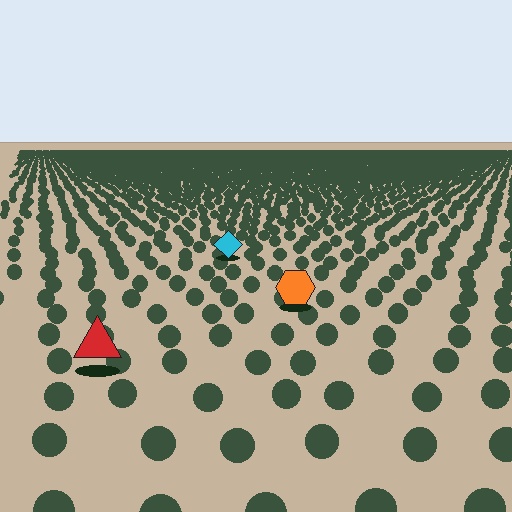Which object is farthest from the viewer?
The cyan diamond is farthest from the viewer. It appears smaller and the ground texture around it is denser.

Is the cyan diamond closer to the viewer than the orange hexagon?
No. The orange hexagon is closer — you can tell from the texture gradient: the ground texture is coarser near it.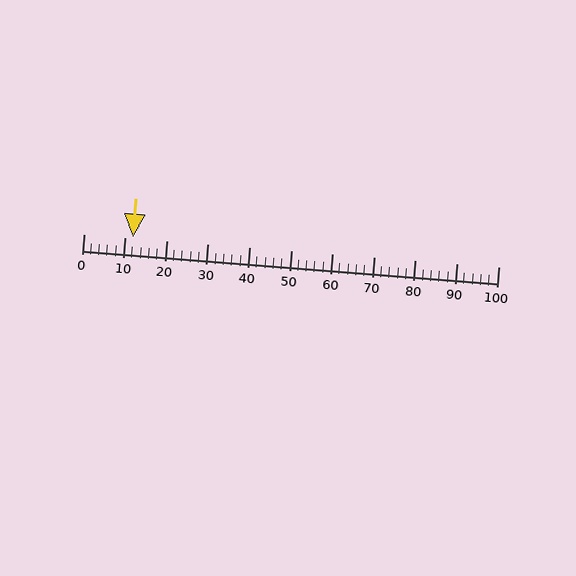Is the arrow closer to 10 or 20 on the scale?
The arrow is closer to 10.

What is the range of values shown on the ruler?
The ruler shows values from 0 to 100.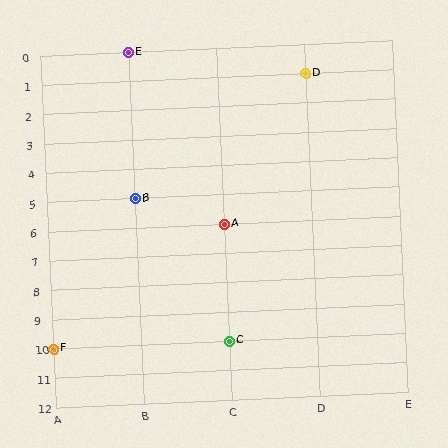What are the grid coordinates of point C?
Point C is at grid coordinates (C, 10).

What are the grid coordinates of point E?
Point E is at grid coordinates (B, 0).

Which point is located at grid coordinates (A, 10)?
Point F is at (A, 10).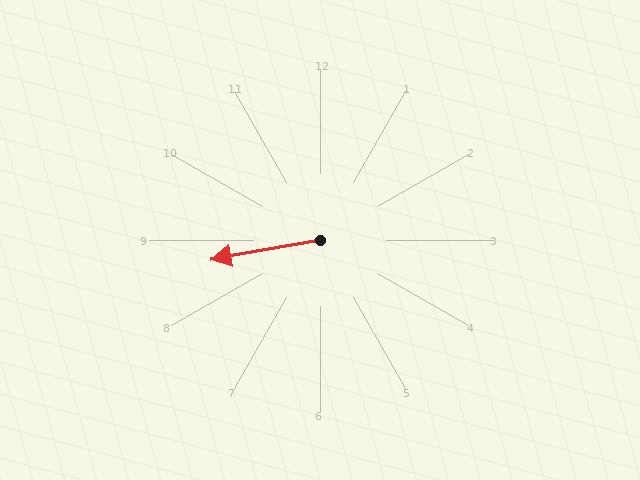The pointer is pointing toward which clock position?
Roughly 9 o'clock.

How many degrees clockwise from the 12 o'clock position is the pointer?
Approximately 260 degrees.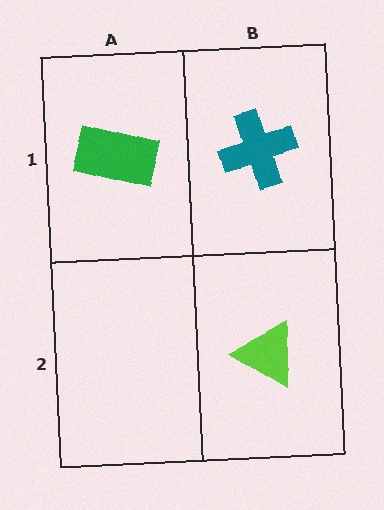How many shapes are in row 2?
1 shape.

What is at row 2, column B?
A lime triangle.